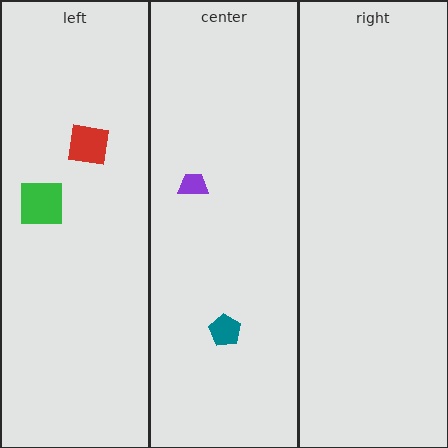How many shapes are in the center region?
2.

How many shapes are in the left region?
2.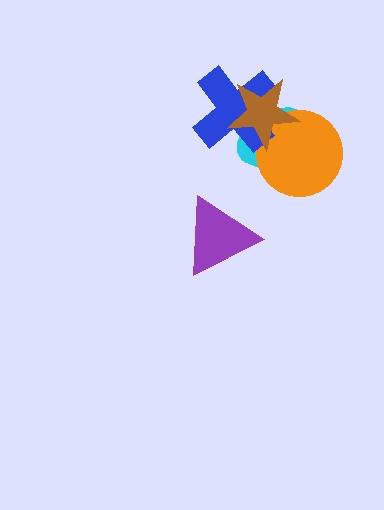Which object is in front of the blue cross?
The brown star is in front of the blue cross.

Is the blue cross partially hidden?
Yes, it is partially covered by another shape.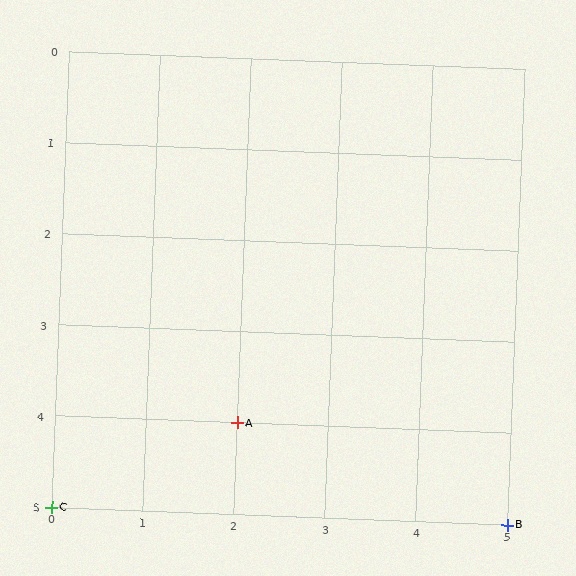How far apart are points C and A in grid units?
Points C and A are 2 columns and 1 row apart (about 2.2 grid units diagonally).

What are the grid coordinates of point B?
Point B is at grid coordinates (5, 5).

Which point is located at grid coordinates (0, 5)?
Point C is at (0, 5).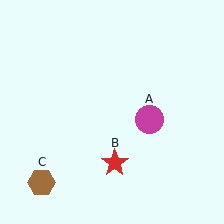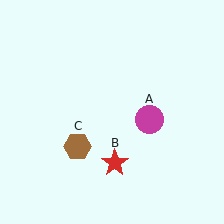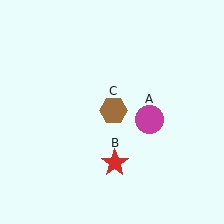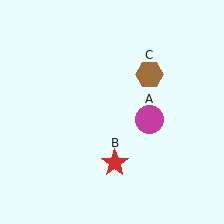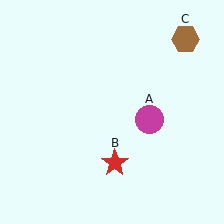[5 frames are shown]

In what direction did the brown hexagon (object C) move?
The brown hexagon (object C) moved up and to the right.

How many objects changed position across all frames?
1 object changed position: brown hexagon (object C).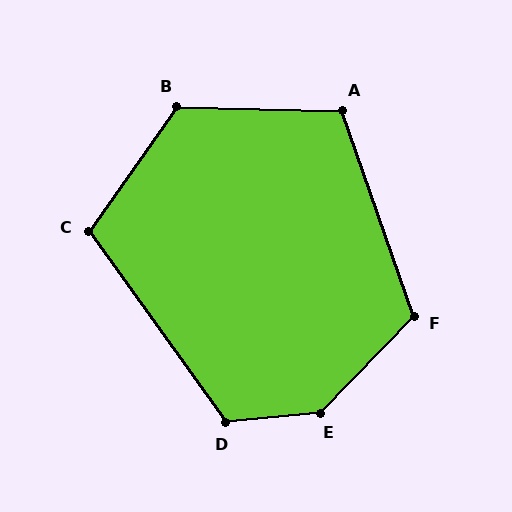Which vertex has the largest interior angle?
E, at approximately 140 degrees.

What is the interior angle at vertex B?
Approximately 124 degrees (obtuse).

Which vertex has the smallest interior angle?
C, at approximately 109 degrees.